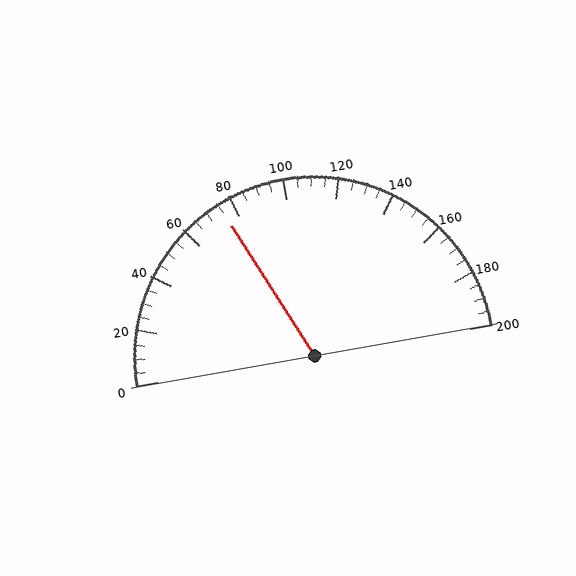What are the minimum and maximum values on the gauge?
The gauge ranges from 0 to 200.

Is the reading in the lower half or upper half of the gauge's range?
The reading is in the lower half of the range (0 to 200).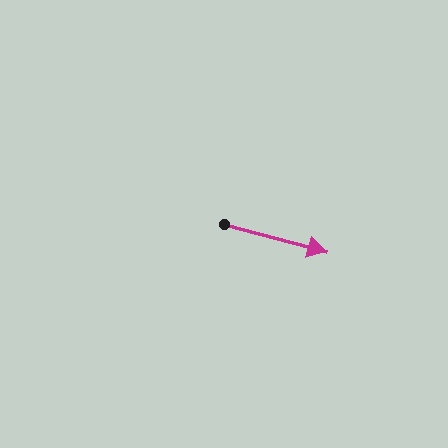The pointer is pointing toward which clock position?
Roughly 4 o'clock.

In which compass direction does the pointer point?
East.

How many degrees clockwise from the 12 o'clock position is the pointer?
Approximately 105 degrees.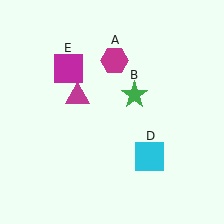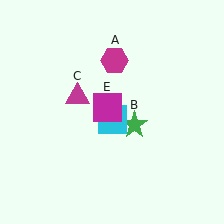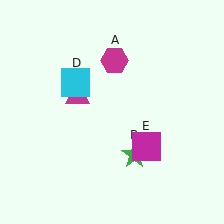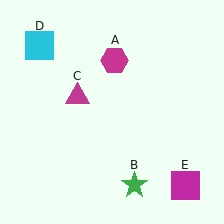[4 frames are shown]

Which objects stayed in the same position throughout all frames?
Magenta hexagon (object A) and magenta triangle (object C) remained stationary.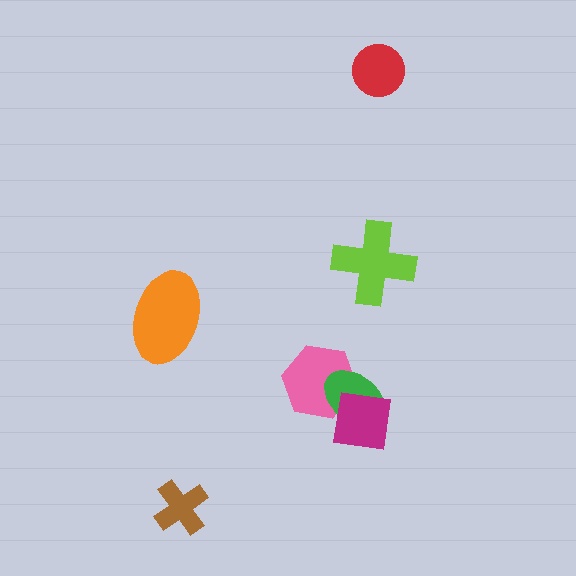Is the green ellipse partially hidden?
Yes, it is partially covered by another shape.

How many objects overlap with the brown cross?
0 objects overlap with the brown cross.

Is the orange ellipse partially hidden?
No, no other shape covers it.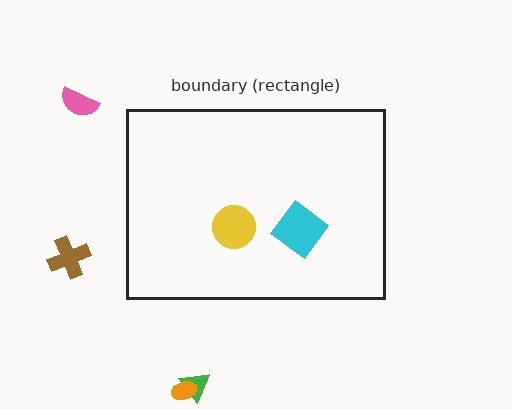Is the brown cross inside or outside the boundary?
Outside.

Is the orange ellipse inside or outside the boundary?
Outside.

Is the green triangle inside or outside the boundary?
Outside.